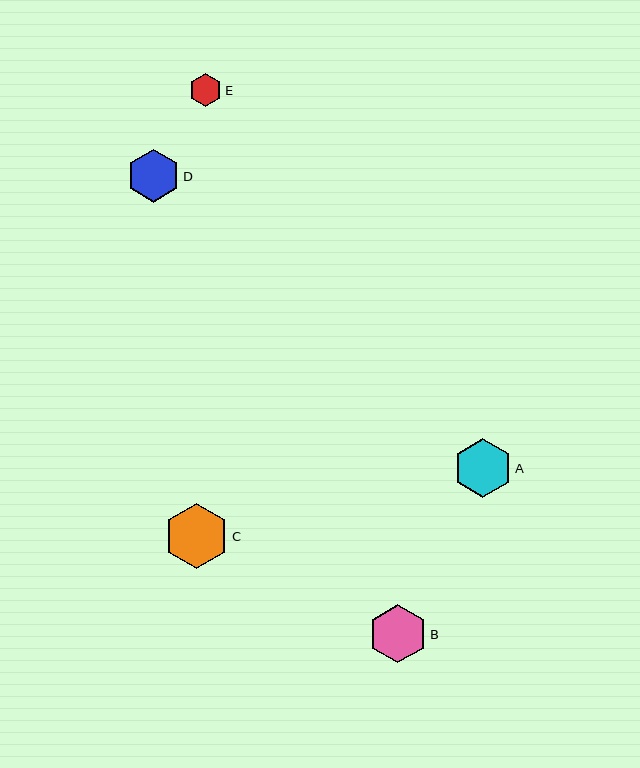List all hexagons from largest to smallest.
From largest to smallest: C, A, B, D, E.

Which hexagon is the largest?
Hexagon C is the largest with a size of approximately 65 pixels.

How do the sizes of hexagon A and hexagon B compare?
Hexagon A and hexagon B are approximately the same size.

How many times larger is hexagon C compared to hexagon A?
Hexagon C is approximately 1.1 times the size of hexagon A.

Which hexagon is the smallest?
Hexagon E is the smallest with a size of approximately 33 pixels.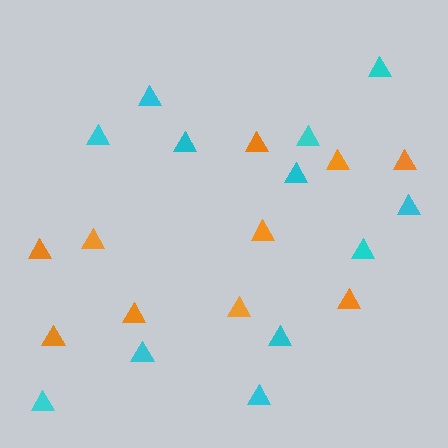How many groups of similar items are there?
There are 2 groups: one group of orange triangles (10) and one group of cyan triangles (12).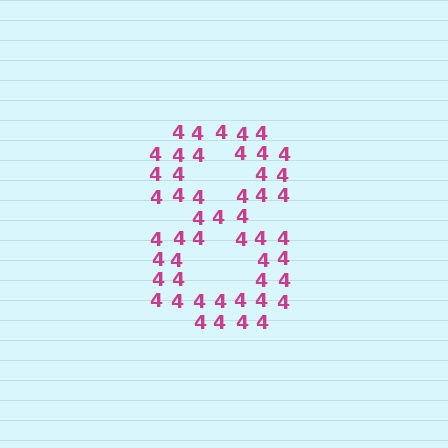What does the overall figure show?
The overall figure shows the digit 8.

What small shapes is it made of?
It is made of small digit 4's.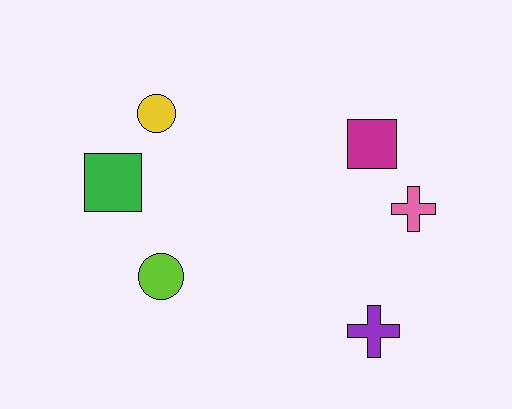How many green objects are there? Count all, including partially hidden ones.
There is 1 green object.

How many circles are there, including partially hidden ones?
There are 2 circles.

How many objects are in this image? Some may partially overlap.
There are 6 objects.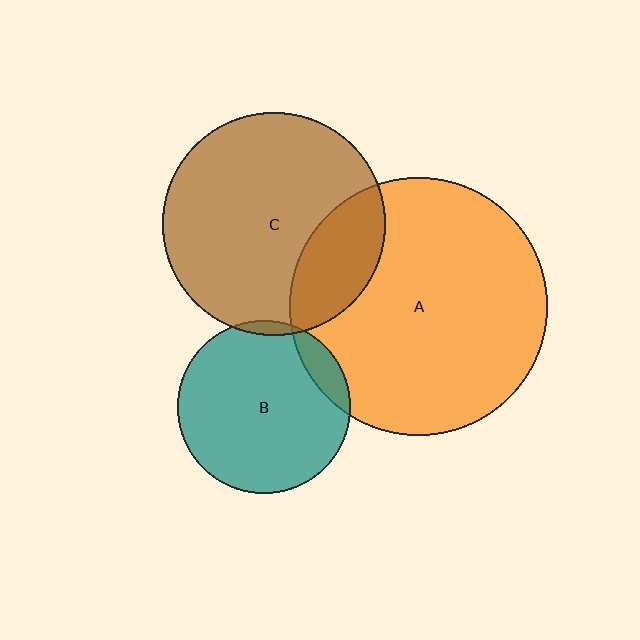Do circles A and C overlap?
Yes.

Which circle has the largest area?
Circle A (orange).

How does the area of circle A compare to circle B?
Approximately 2.2 times.